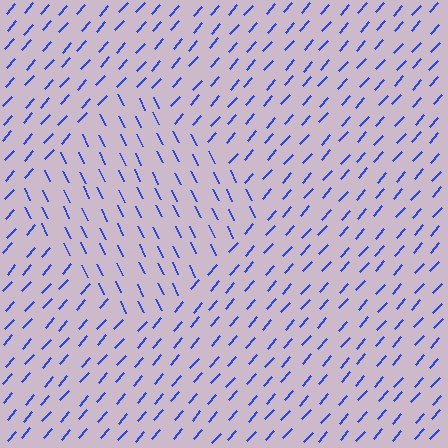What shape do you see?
I see a diamond.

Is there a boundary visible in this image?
Yes, there is a texture boundary formed by a change in line orientation.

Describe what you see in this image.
The image is filled with small blue line segments. A diamond region in the image has lines oriented differently from the surrounding lines, creating a visible texture boundary.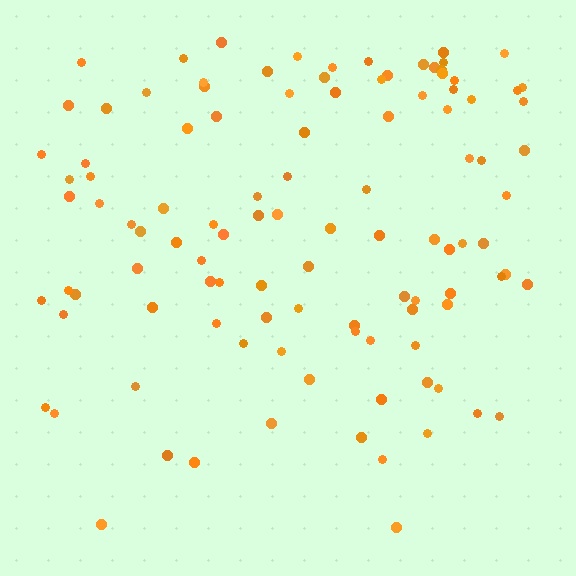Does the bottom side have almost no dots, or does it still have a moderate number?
Still a moderate number, just noticeably fewer than the top.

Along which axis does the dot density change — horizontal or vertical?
Vertical.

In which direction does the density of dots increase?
From bottom to top, with the top side densest.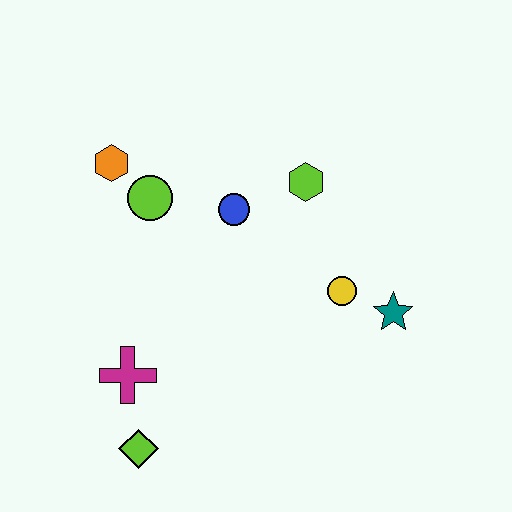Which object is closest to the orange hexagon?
The lime circle is closest to the orange hexagon.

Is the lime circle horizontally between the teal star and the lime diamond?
Yes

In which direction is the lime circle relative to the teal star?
The lime circle is to the left of the teal star.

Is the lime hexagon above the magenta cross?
Yes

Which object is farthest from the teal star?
The orange hexagon is farthest from the teal star.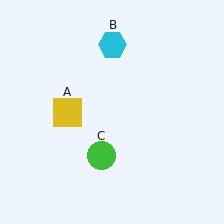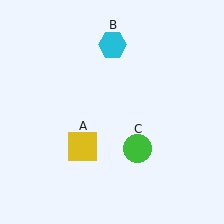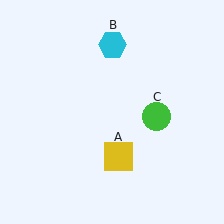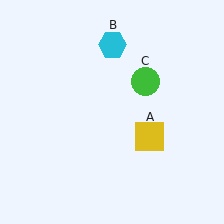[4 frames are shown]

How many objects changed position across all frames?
2 objects changed position: yellow square (object A), green circle (object C).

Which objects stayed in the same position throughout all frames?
Cyan hexagon (object B) remained stationary.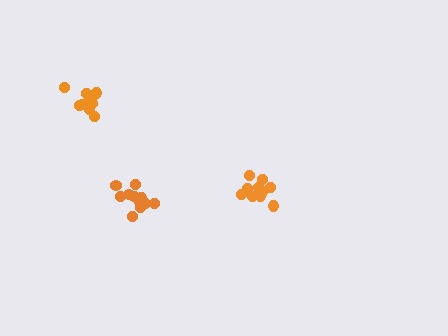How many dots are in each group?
Group 1: 11 dots, Group 2: 12 dots, Group 3: 10 dots (33 total).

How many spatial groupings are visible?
There are 3 spatial groupings.